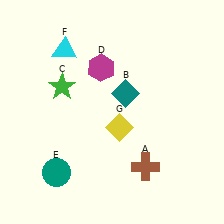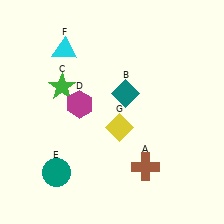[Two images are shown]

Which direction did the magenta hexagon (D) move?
The magenta hexagon (D) moved down.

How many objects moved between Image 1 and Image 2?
1 object moved between the two images.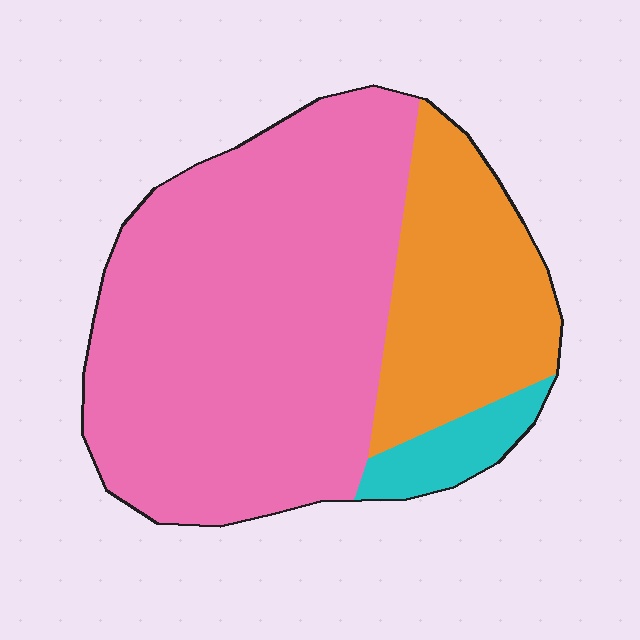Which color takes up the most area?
Pink, at roughly 70%.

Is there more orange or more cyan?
Orange.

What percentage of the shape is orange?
Orange takes up between a sixth and a third of the shape.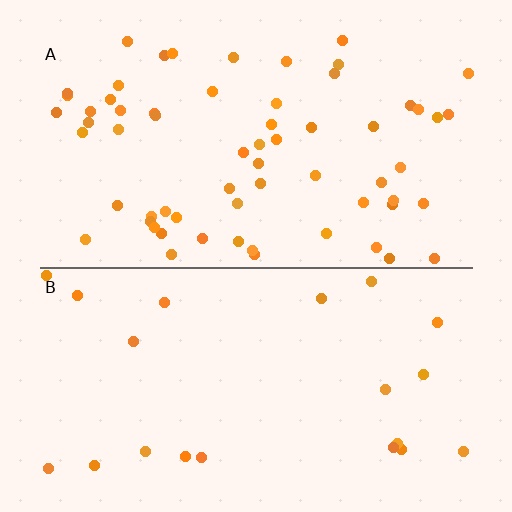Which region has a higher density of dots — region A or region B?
A (the top).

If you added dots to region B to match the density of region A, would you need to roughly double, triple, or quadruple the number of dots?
Approximately triple.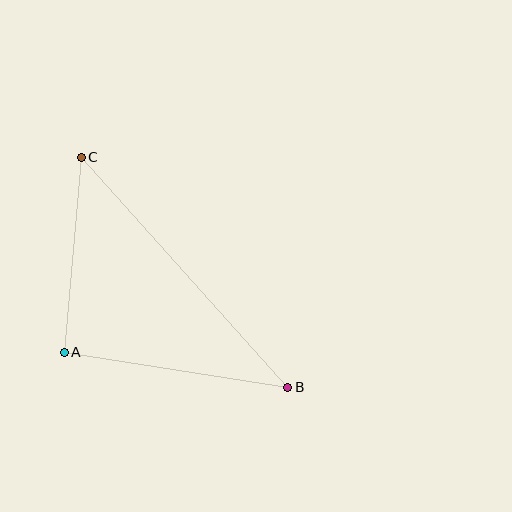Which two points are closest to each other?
Points A and C are closest to each other.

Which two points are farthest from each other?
Points B and C are farthest from each other.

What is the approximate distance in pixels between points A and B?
The distance between A and B is approximately 226 pixels.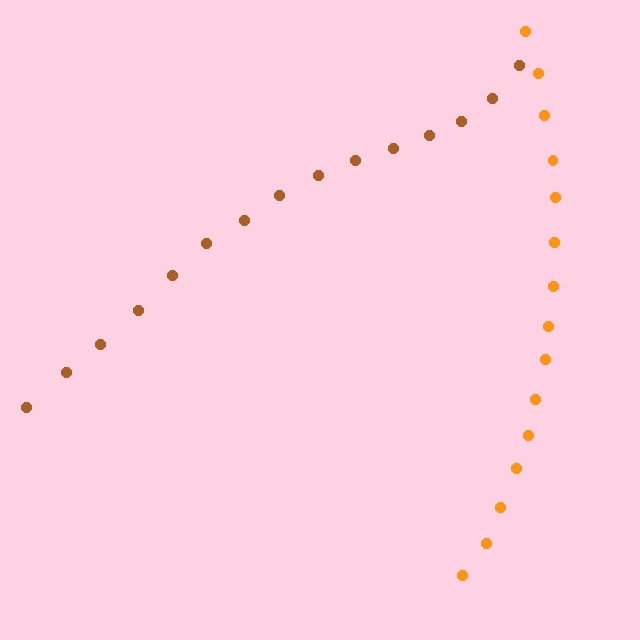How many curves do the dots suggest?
There are 2 distinct paths.